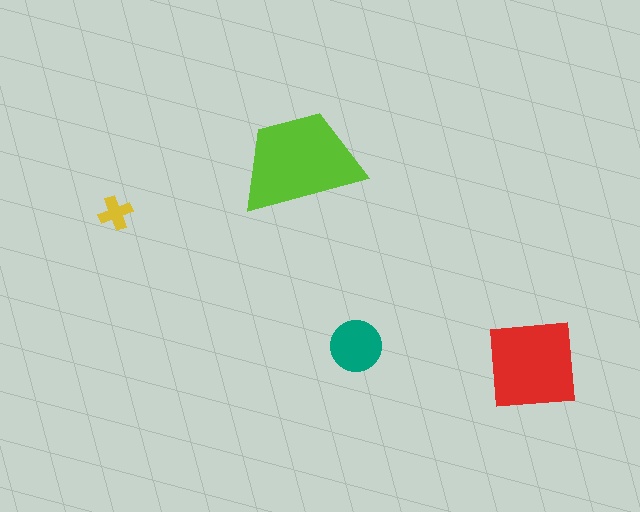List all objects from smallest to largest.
The yellow cross, the teal circle, the red square, the lime trapezoid.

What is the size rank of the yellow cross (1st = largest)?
4th.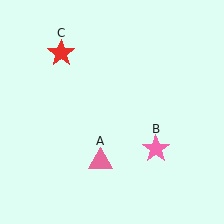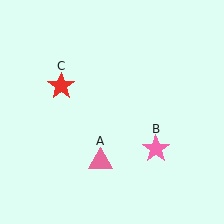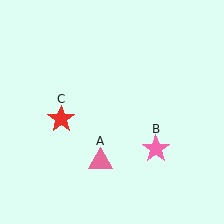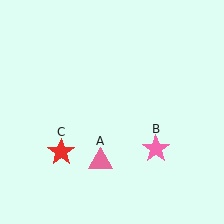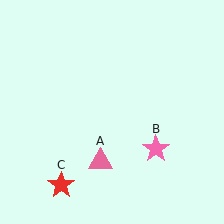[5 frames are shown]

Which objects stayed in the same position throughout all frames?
Pink triangle (object A) and pink star (object B) remained stationary.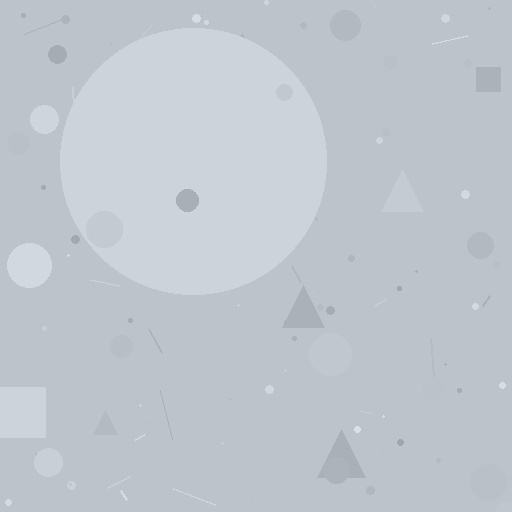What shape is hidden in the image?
A circle is hidden in the image.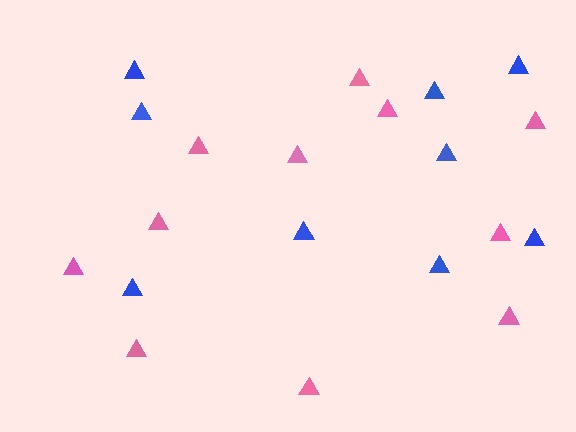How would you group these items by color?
There are 2 groups: one group of blue triangles (9) and one group of pink triangles (11).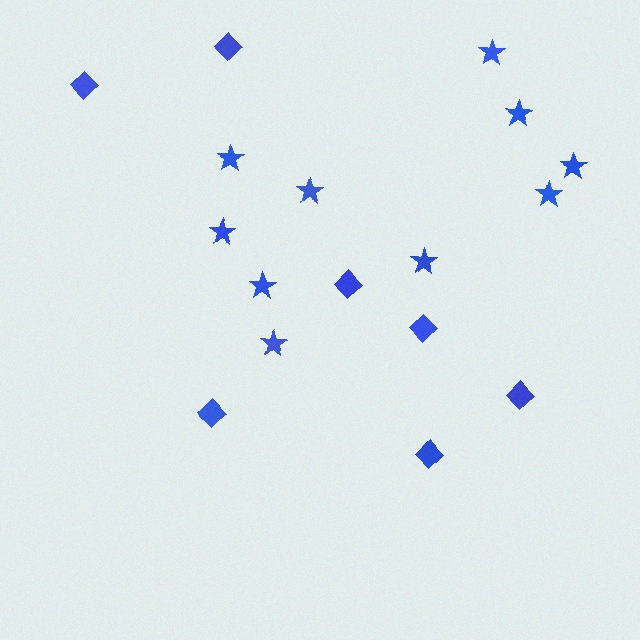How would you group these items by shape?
There are 2 groups: one group of stars (10) and one group of diamonds (7).